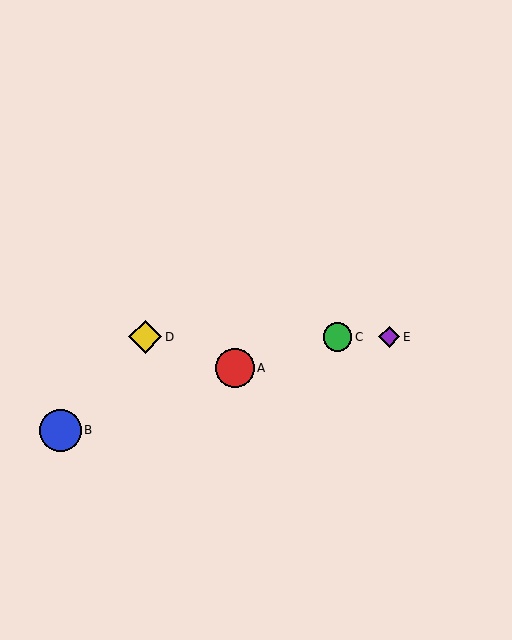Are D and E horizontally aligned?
Yes, both are at y≈337.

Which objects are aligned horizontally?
Objects C, D, E are aligned horizontally.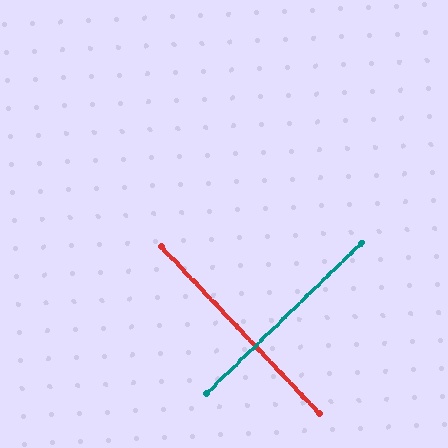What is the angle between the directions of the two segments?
Approximately 90 degrees.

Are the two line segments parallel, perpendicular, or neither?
Perpendicular — they meet at approximately 90°.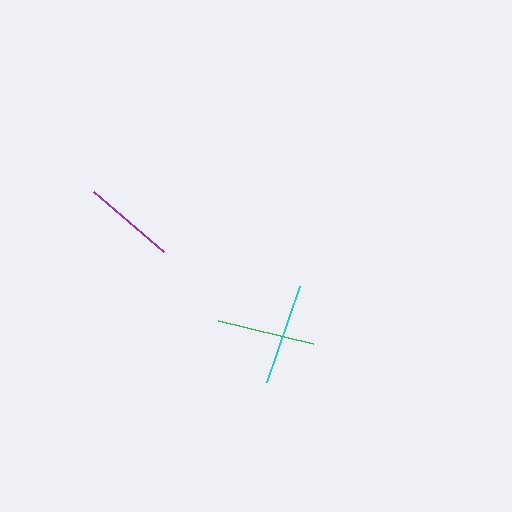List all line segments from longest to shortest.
From longest to shortest: cyan, green, purple.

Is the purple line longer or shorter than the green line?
The green line is longer than the purple line.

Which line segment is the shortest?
The purple line is the shortest at approximately 92 pixels.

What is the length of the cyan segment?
The cyan segment is approximately 102 pixels long.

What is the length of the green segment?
The green segment is approximately 98 pixels long.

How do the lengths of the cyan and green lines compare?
The cyan and green lines are approximately the same length.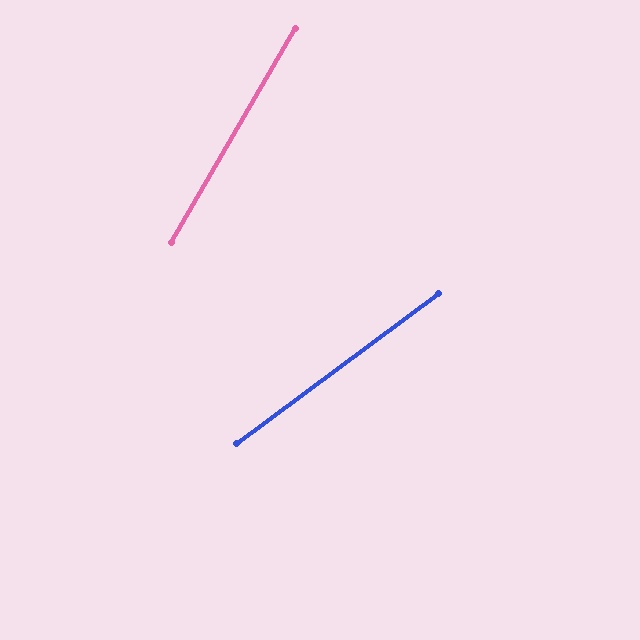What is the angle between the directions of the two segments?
Approximately 23 degrees.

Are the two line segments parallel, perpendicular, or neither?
Neither parallel nor perpendicular — they differ by about 23°.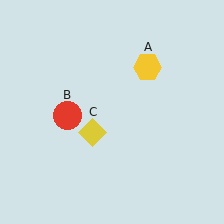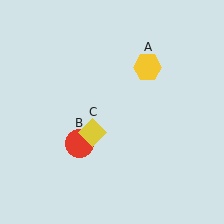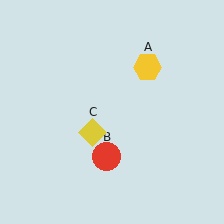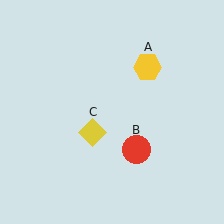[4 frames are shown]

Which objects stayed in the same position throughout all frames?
Yellow hexagon (object A) and yellow diamond (object C) remained stationary.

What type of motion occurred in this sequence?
The red circle (object B) rotated counterclockwise around the center of the scene.